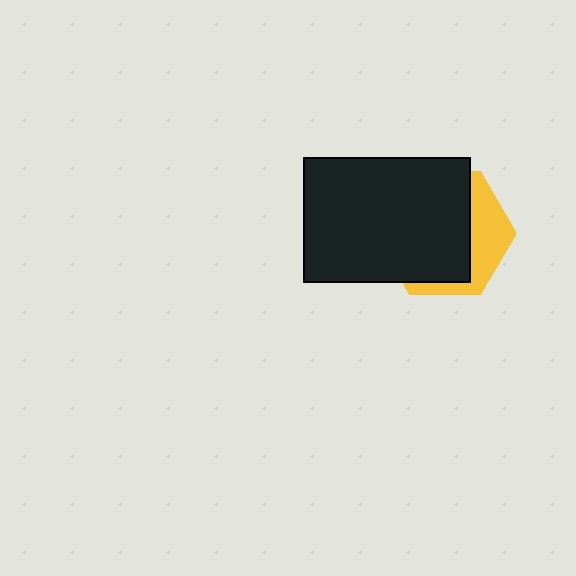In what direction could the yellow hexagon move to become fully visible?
The yellow hexagon could move toward the lower-right. That would shift it out from behind the black rectangle entirely.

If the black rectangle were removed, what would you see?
You would see the complete yellow hexagon.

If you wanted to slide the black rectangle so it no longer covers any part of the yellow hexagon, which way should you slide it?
Slide it toward the upper-left — that is the most direct way to separate the two shapes.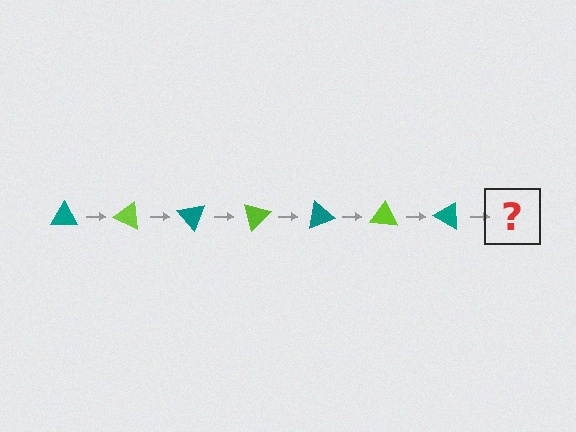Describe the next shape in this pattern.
It should be a lime triangle, rotated 175 degrees from the start.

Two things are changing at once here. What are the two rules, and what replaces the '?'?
The two rules are that it rotates 25 degrees each step and the color cycles through teal and lime. The '?' should be a lime triangle, rotated 175 degrees from the start.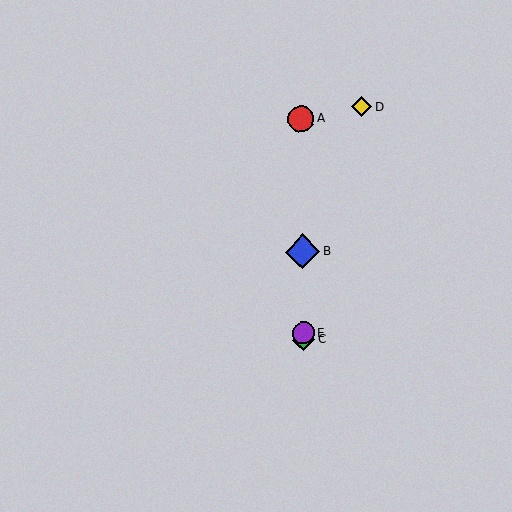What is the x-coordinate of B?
Object B is at x≈302.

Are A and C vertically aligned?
Yes, both are at x≈301.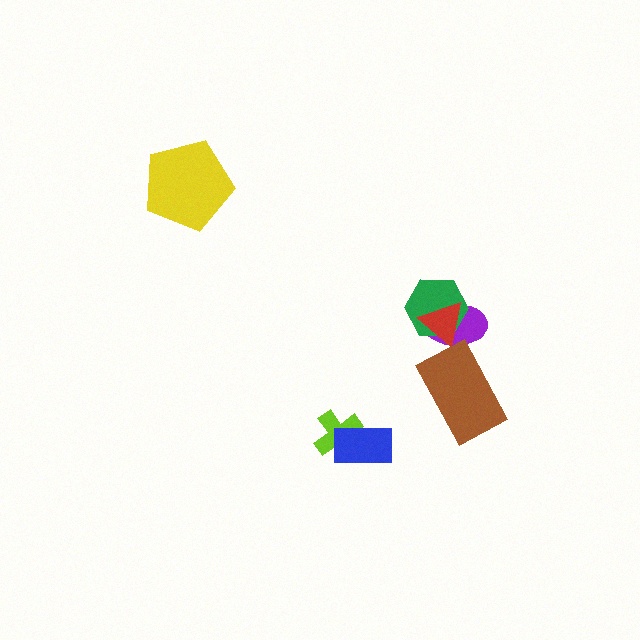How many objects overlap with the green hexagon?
2 objects overlap with the green hexagon.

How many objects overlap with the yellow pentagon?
0 objects overlap with the yellow pentagon.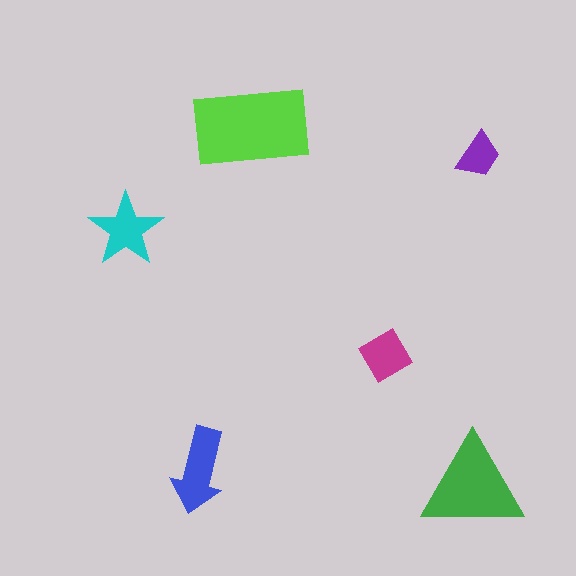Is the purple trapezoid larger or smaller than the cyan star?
Smaller.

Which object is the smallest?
The purple trapezoid.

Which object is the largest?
The lime rectangle.